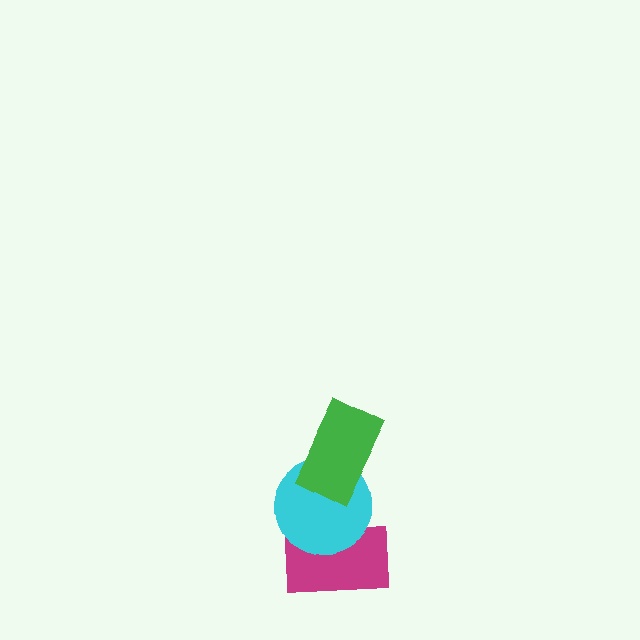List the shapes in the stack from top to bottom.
From top to bottom: the green rectangle, the cyan circle, the magenta rectangle.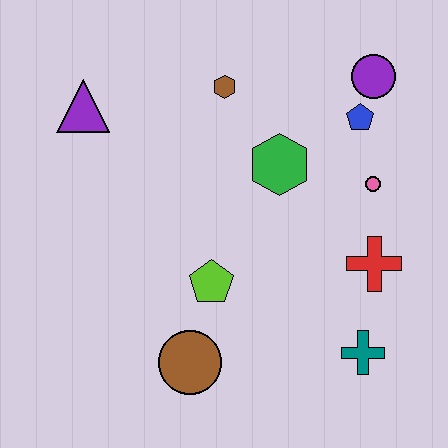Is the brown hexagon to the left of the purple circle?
Yes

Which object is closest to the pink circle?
The blue pentagon is closest to the pink circle.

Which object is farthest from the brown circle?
The purple circle is farthest from the brown circle.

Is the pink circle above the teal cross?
Yes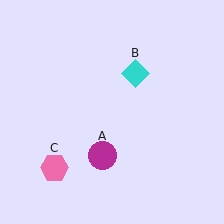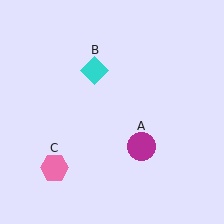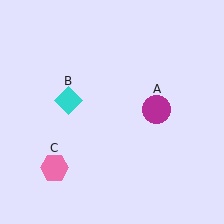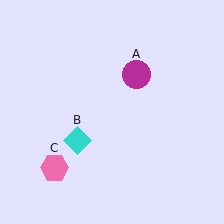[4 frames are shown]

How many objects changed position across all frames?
2 objects changed position: magenta circle (object A), cyan diamond (object B).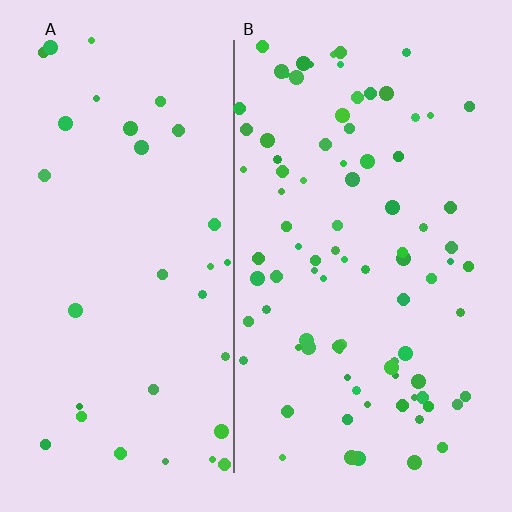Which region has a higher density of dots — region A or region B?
B (the right).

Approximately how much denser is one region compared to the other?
Approximately 2.6× — region B over region A.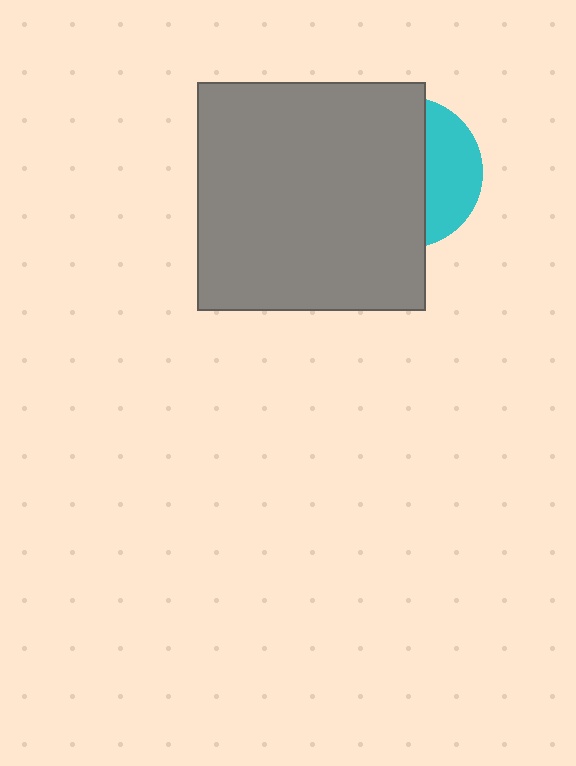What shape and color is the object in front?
The object in front is a gray square.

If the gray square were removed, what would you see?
You would see the complete cyan circle.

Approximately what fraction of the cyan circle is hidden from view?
Roughly 65% of the cyan circle is hidden behind the gray square.